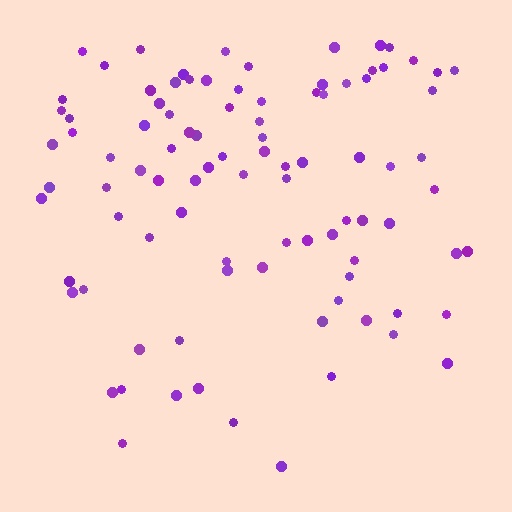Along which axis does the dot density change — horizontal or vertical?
Vertical.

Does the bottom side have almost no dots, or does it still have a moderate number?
Still a moderate number, just noticeably fewer than the top.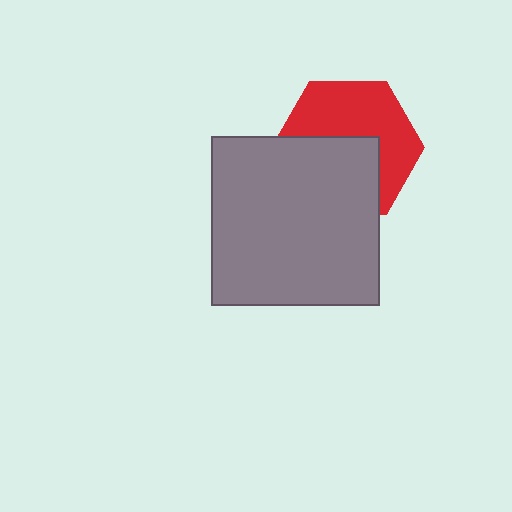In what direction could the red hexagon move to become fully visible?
The red hexagon could move up. That would shift it out from behind the gray square entirely.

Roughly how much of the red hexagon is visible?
About half of it is visible (roughly 53%).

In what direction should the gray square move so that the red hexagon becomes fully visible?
The gray square should move down. That is the shortest direction to clear the overlap and leave the red hexagon fully visible.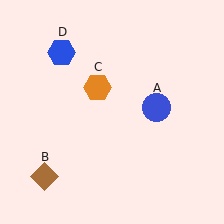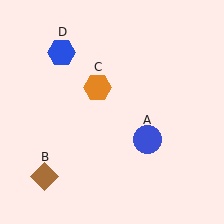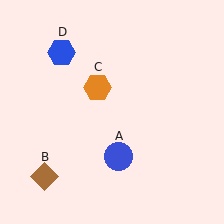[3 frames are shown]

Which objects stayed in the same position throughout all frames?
Brown diamond (object B) and orange hexagon (object C) and blue hexagon (object D) remained stationary.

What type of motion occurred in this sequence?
The blue circle (object A) rotated clockwise around the center of the scene.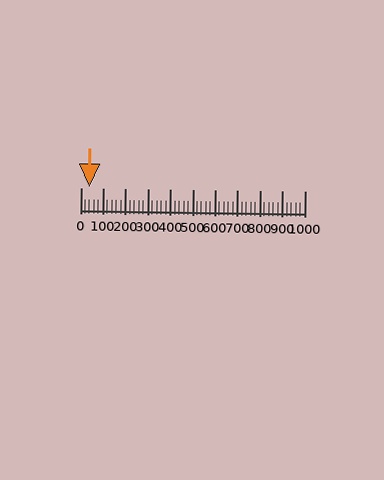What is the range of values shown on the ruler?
The ruler shows values from 0 to 1000.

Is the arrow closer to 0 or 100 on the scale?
The arrow is closer to 0.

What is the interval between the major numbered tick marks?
The major tick marks are spaced 100 units apart.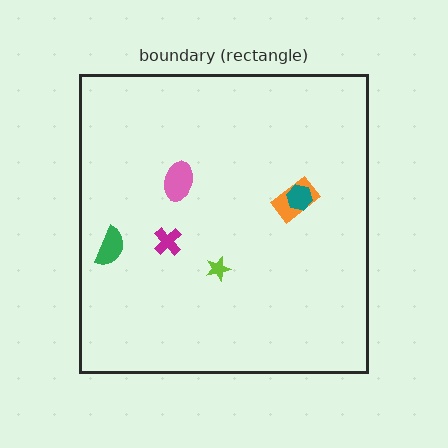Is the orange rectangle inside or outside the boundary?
Inside.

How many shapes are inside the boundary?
6 inside, 0 outside.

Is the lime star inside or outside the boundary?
Inside.